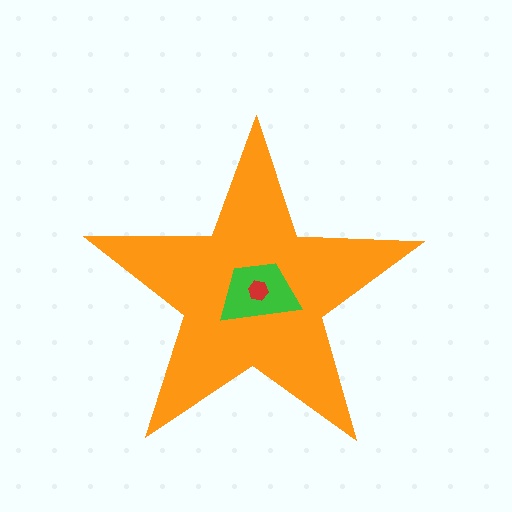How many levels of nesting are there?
3.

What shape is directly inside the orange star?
The green trapezoid.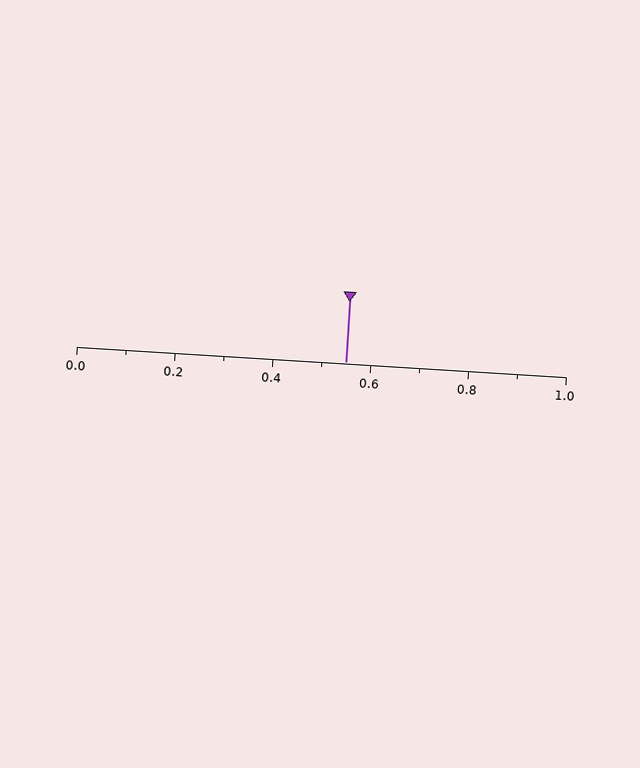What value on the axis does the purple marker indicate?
The marker indicates approximately 0.55.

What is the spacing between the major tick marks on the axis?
The major ticks are spaced 0.2 apart.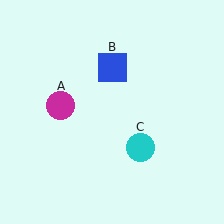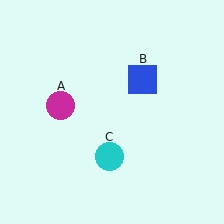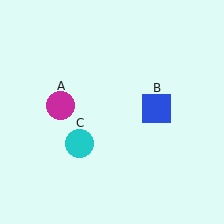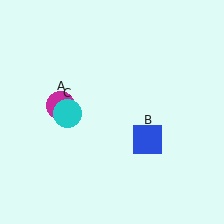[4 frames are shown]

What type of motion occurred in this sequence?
The blue square (object B), cyan circle (object C) rotated clockwise around the center of the scene.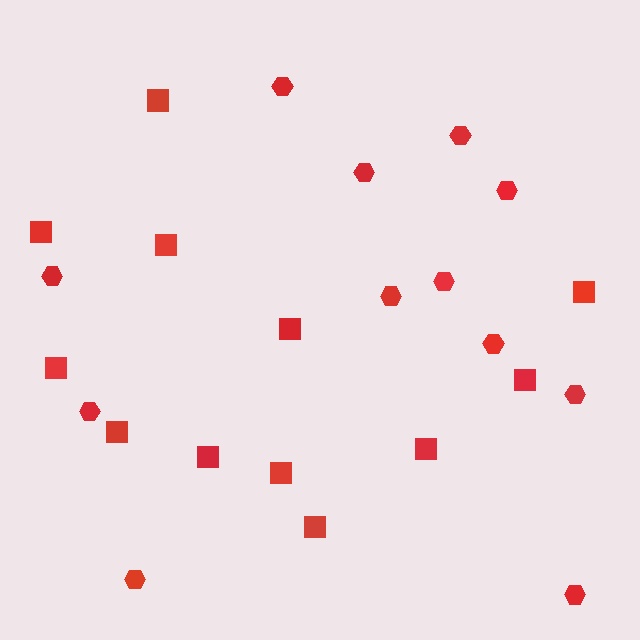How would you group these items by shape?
There are 2 groups: one group of hexagons (12) and one group of squares (12).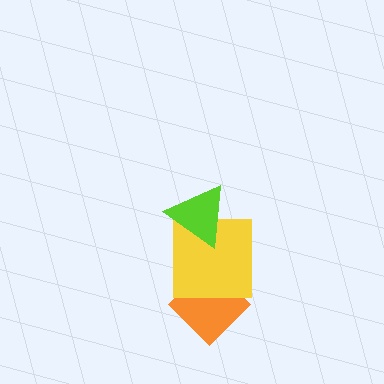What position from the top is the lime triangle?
The lime triangle is 1st from the top.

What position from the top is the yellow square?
The yellow square is 2nd from the top.